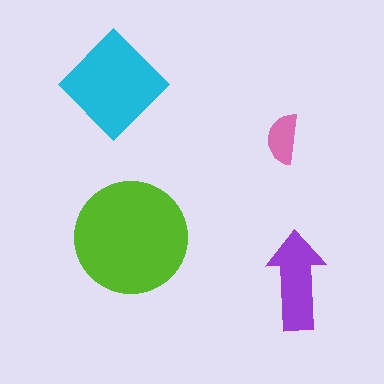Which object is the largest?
The lime circle.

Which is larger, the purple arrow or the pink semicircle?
The purple arrow.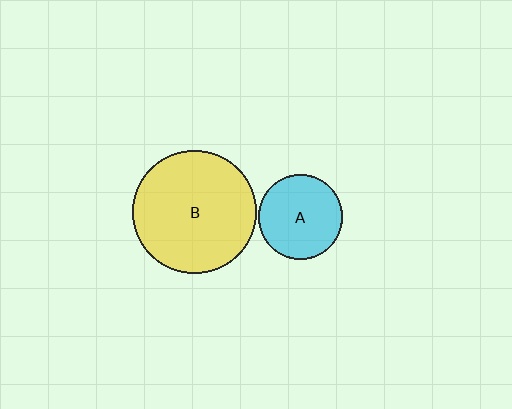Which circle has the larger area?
Circle B (yellow).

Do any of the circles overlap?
No, none of the circles overlap.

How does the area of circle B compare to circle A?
Approximately 2.1 times.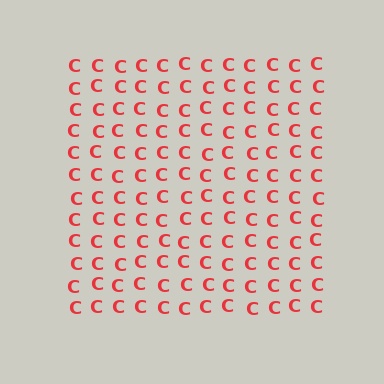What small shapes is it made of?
It is made of small letter C's.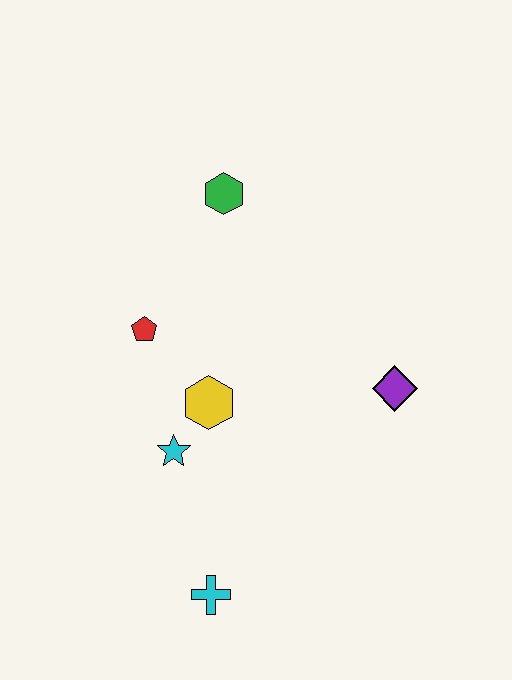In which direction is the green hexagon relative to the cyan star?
The green hexagon is above the cyan star.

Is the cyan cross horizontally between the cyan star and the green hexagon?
Yes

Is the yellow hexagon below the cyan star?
No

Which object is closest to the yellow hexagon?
The cyan star is closest to the yellow hexagon.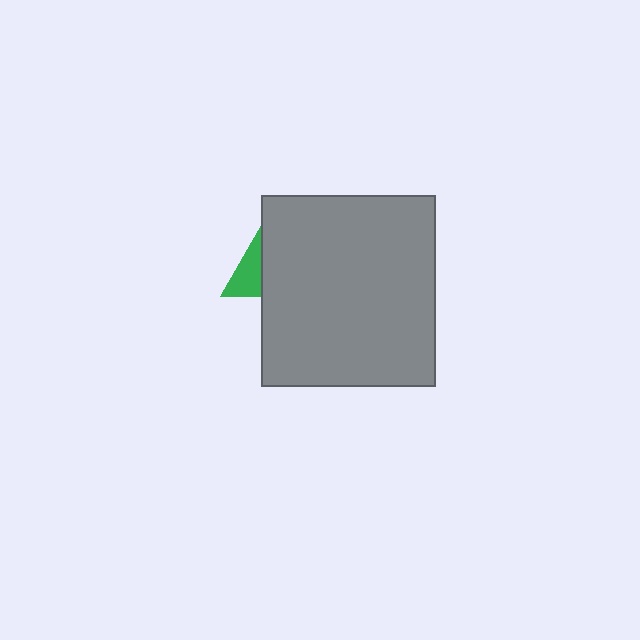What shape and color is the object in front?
The object in front is a gray rectangle.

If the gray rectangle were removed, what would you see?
You would see the complete green triangle.